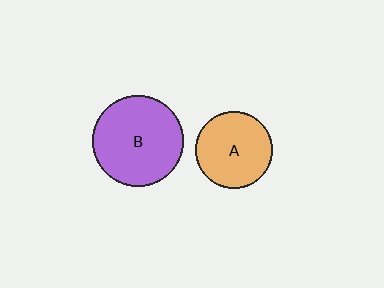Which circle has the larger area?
Circle B (purple).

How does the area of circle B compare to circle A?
Approximately 1.4 times.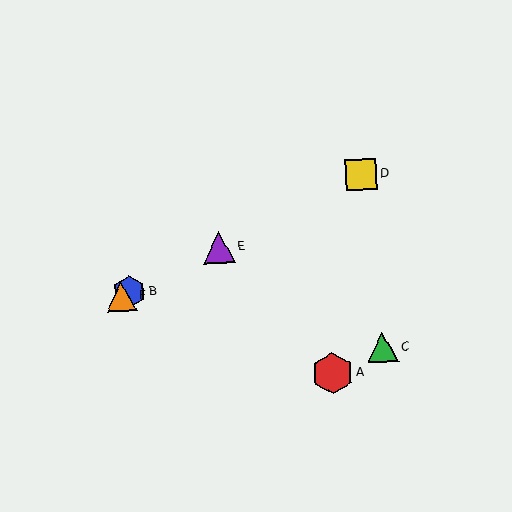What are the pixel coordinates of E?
Object E is at (219, 247).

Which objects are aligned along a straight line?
Objects B, D, E, F are aligned along a straight line.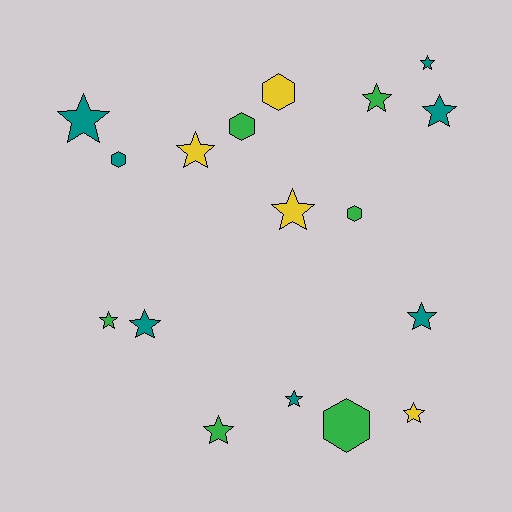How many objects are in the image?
There are 17 objects.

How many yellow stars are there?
There are 3 yellow stars.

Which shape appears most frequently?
Star, with 12 objects.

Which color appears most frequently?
Teal, with 7 objects.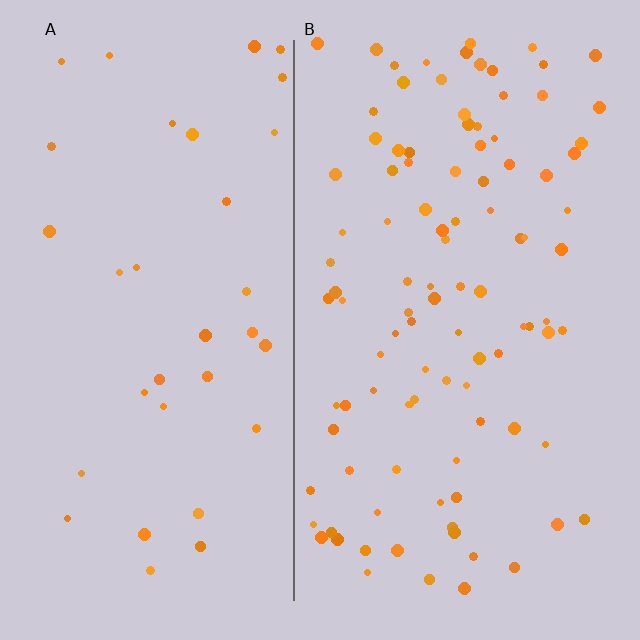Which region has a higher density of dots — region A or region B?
B (the right).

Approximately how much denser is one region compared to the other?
Approximately 3.0× — region B over region A.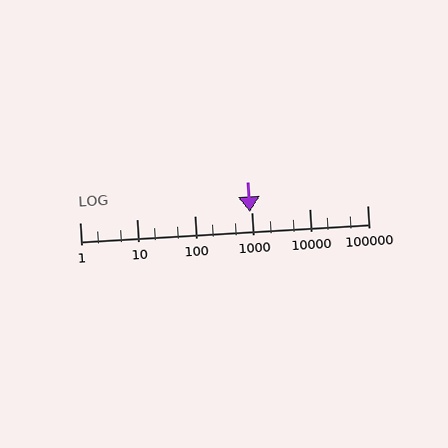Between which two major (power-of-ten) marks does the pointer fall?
The pointer is between 100 and 1000.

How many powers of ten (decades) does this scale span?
The scale spans 5 decades, from 1 to 100000.